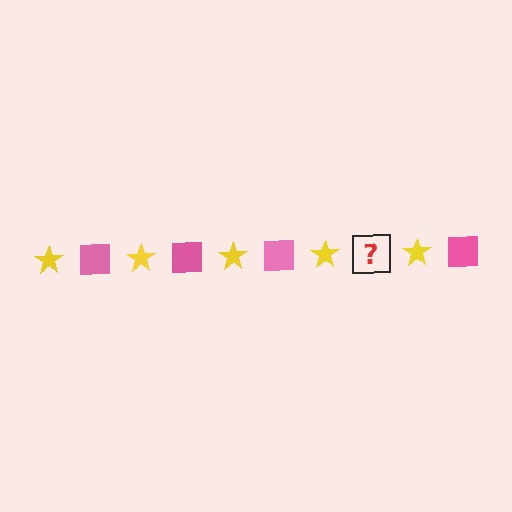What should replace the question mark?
The question mark should be replaced with a pink square.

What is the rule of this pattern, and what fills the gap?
The rule is that the pattern alternates between yellow star and pink square. The gap should be filled with a pink square.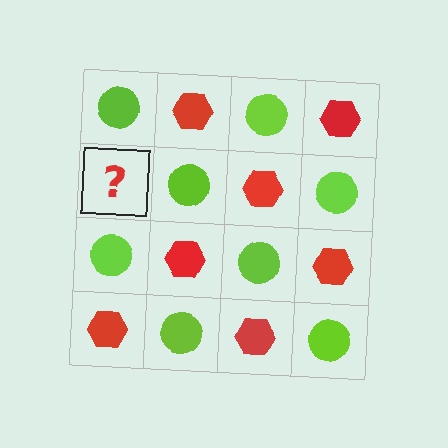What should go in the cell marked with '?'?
The missing cell should contain a red hexagon.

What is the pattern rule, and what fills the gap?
The rule is that it alternates lime circle and red hexagon in a checkerboard pattern. The gap should be filled with a red hexagon.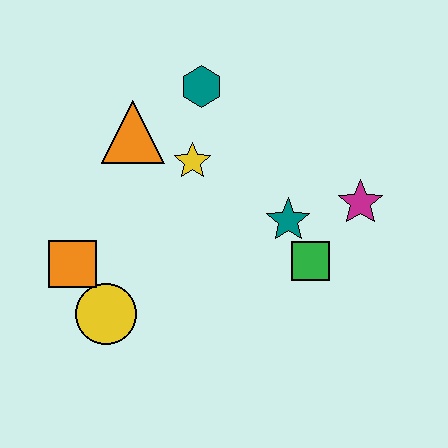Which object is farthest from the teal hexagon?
The yellow circle is farthest from the teal hexagon.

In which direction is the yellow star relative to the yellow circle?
The yellow star is above the yellow circle.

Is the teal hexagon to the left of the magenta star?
Yes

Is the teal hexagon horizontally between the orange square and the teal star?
Yes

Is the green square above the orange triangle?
No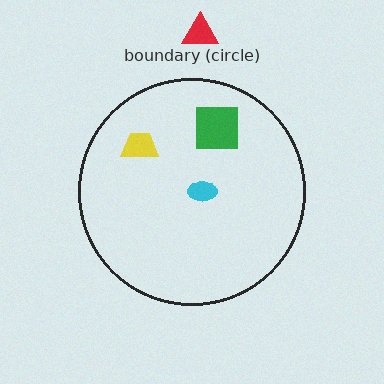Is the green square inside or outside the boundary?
Inside.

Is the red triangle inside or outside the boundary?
Outside.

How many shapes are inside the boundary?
3 inside, 1 outside.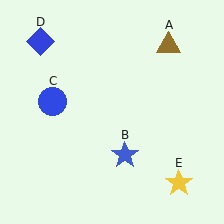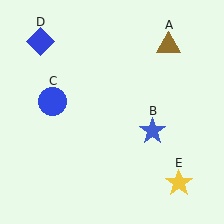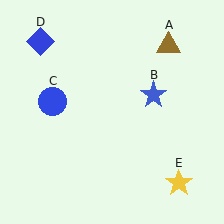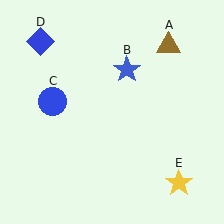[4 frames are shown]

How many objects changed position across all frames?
1 object changed position: blue star (object B).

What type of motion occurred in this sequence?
The blue star (object B) rotated counterclockwise around the center of the scene.